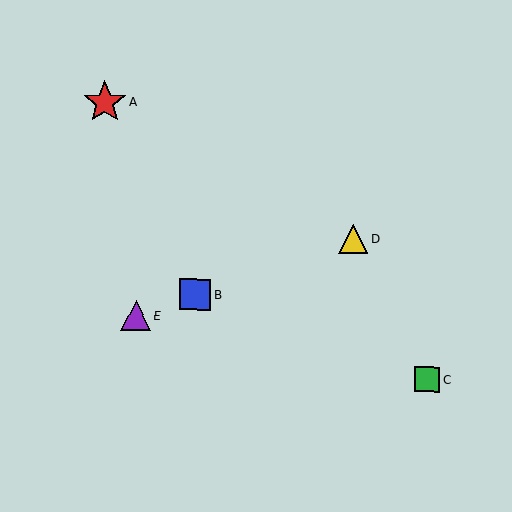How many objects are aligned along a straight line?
3 objects (B, D, E) are aligned along a straight line.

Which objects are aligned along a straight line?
Objects B, D, E are aligned along a straight line.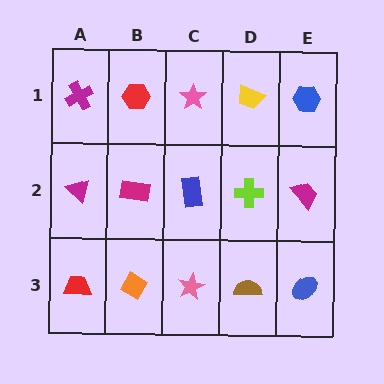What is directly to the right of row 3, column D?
A blue ellipse.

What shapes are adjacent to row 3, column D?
A lime cross (row 2, column D), a pink star (row 3, column C), a blue ellipse (row 3, column E).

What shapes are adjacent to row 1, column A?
A magenta triangle (row 2, column A), a red hexagon (row 1, column B).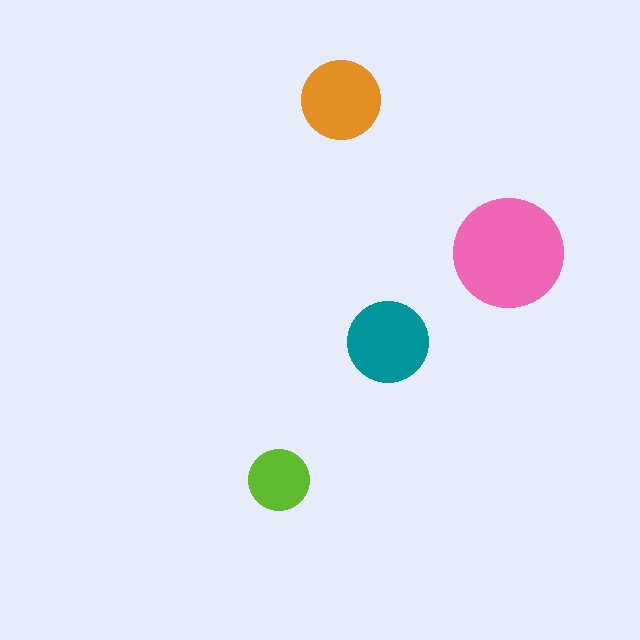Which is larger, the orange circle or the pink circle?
The pink one.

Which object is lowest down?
The lime circle is bottommost.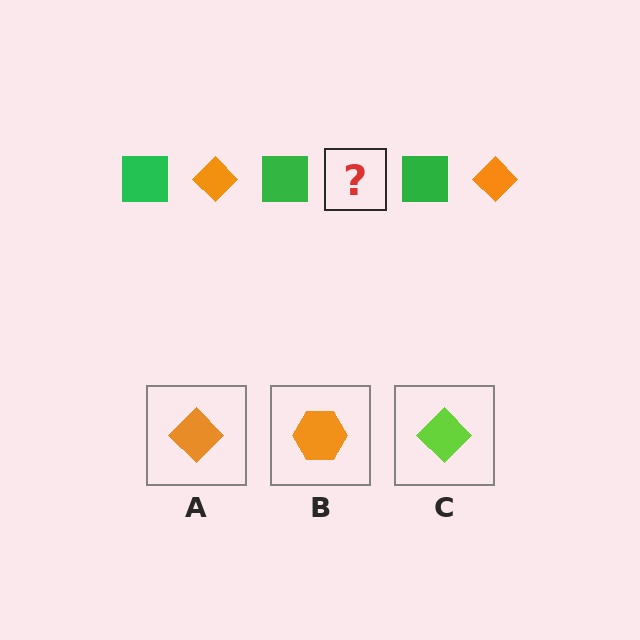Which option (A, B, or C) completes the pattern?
A.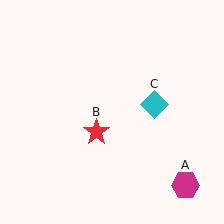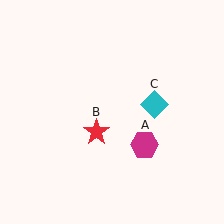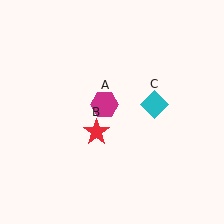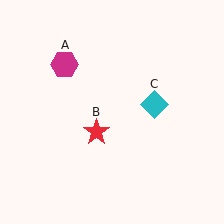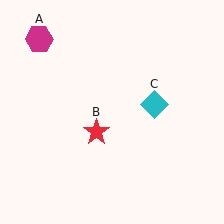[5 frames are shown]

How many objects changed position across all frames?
1 object changed position: magenta hexagon (object A).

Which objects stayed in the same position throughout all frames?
Red star (object B) and cyan diamond (object C) remained stationary.